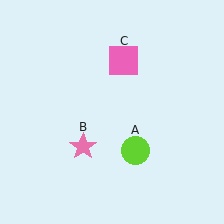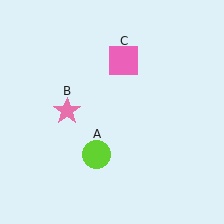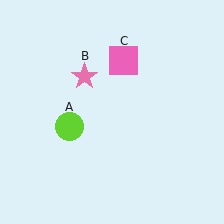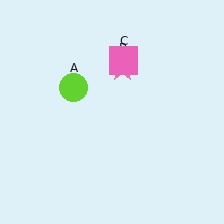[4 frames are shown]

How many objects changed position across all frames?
2 objects changed position: lime circle (object A), pink star (object B).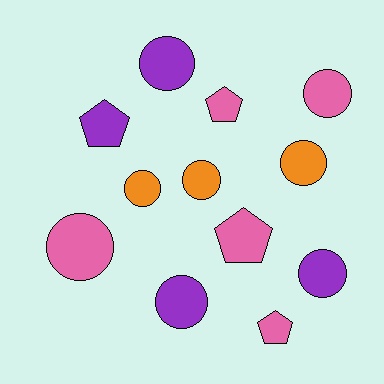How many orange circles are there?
There are 3 orange circles.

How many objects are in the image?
There are 12 objects.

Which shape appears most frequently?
Circle, with 8 objects.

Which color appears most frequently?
Pink, with 5 objects.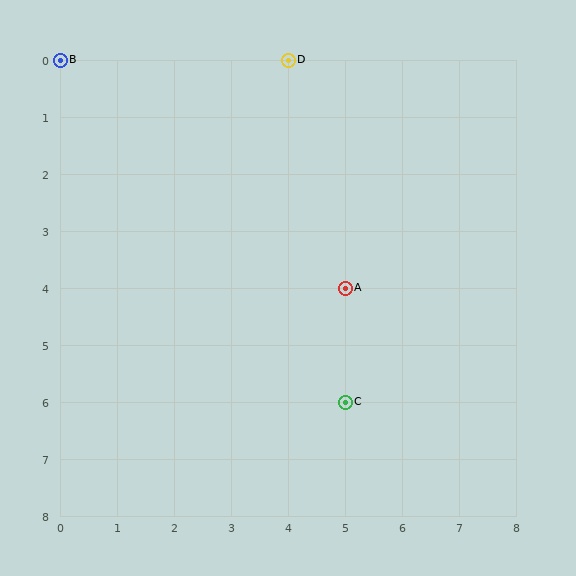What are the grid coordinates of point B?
Point B is at grid coordinates (0, 0).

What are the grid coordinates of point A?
Point A is at grid coordinates (5, 4).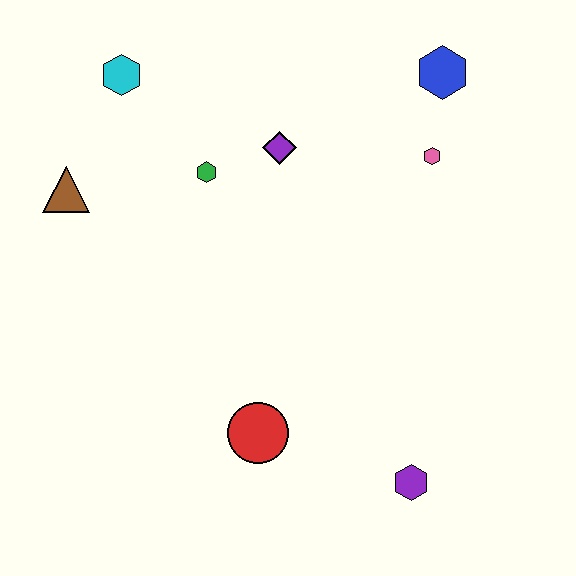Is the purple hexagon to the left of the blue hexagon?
Yes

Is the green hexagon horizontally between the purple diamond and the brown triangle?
Yes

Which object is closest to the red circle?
The purple hexagon is closest to the red circle.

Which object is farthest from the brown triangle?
The purple hexagon is farthest from the brown triangle.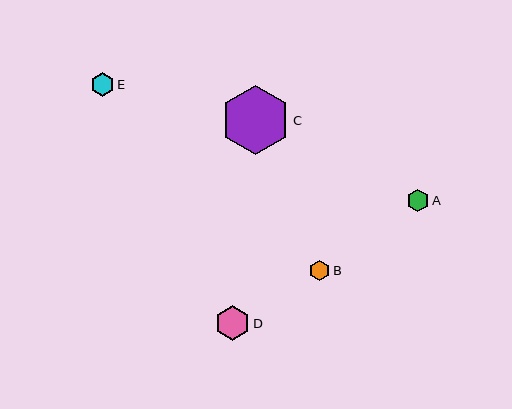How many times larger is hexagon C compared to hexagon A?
Hexagon C is approximately 3.1 times the size of hexagon A.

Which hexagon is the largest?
Hexagon C is the largest with a size of approximately 69 pixels.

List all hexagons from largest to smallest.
From largest to smallest: C, D, E, A, B.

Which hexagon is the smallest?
Hexagon B is the smallest with a size of approximately 20 pixels.